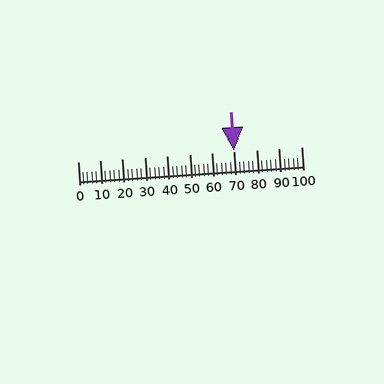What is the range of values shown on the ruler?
The ruler shows values from 0 to 100.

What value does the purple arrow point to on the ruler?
The purple arrow points to approximately 70.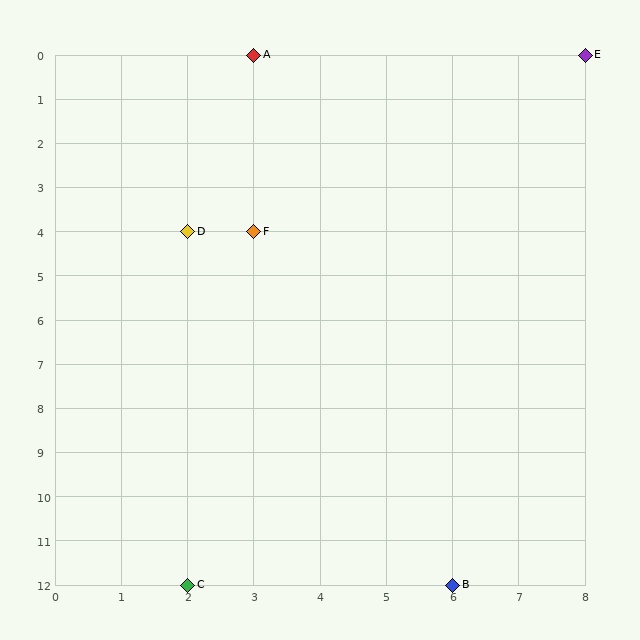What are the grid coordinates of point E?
Point E is at grid coordinates (8, 0).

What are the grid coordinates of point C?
Point C is at grid coordinates (2, 12).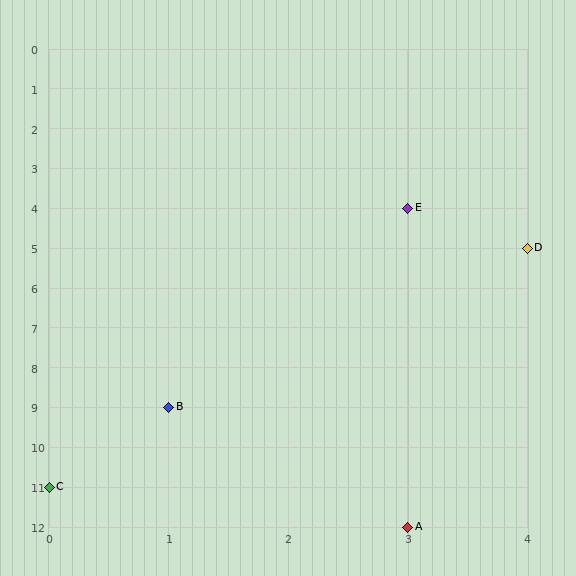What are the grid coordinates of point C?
Point C is at grid coordinates (0, 11).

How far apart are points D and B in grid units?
Points D and B are 3 columns and 4 rows apart (about 5.0 grid units diagonally).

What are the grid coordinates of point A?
Point A is at grid coordinates (3, 12).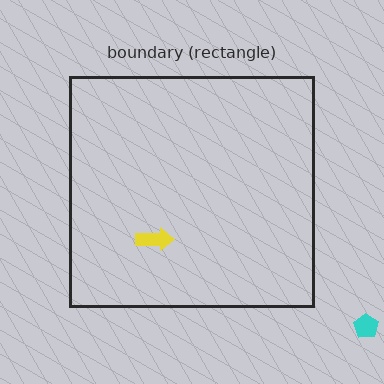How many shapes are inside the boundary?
1 inside, 1 outside.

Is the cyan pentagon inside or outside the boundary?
Outside.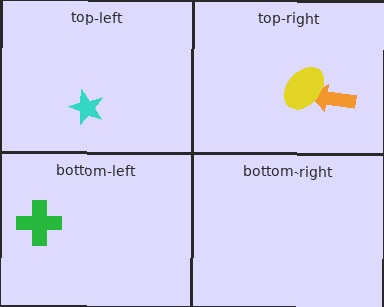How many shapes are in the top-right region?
2.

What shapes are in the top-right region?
The orange arrow, the yellow ellipse.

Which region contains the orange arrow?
The top-right region.